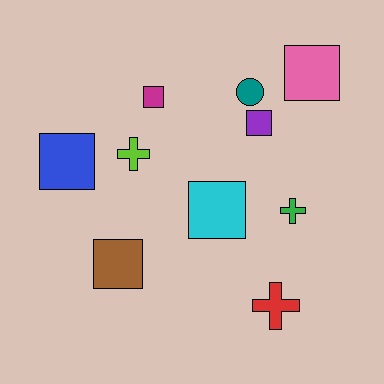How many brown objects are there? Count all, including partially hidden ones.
There is 1 brown object.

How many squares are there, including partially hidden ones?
There are 6 squares.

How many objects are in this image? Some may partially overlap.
There are 10 objects.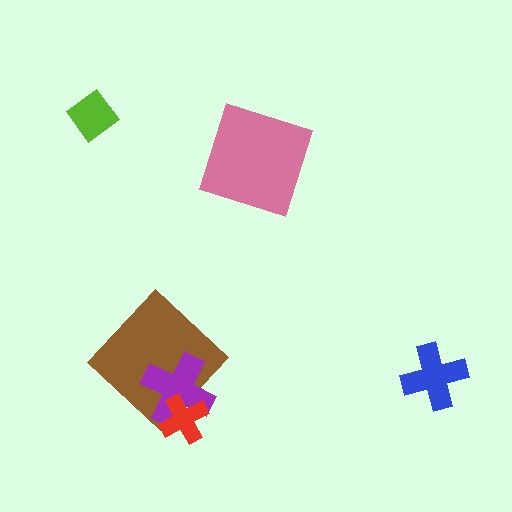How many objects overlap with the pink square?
0 objects overlap with the pink square.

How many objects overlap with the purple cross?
2 objects overlap with the purple cross.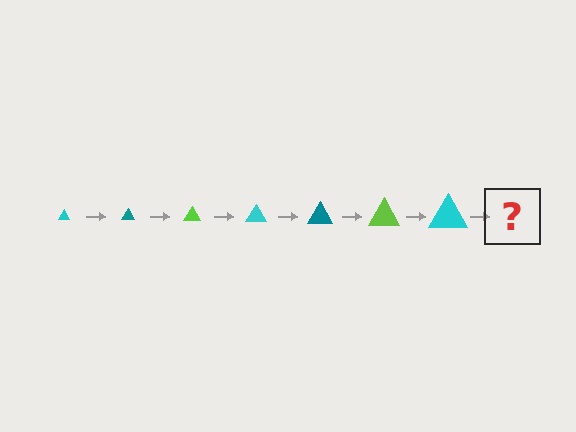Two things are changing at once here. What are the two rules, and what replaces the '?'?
The two rules are that the triangle grows larger each step and the color cycles through cyan, teal, and lime. The '?' should be a teal triangle, larger than the previous one.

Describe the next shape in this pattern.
It should be a teal triangle, larger than the previous one.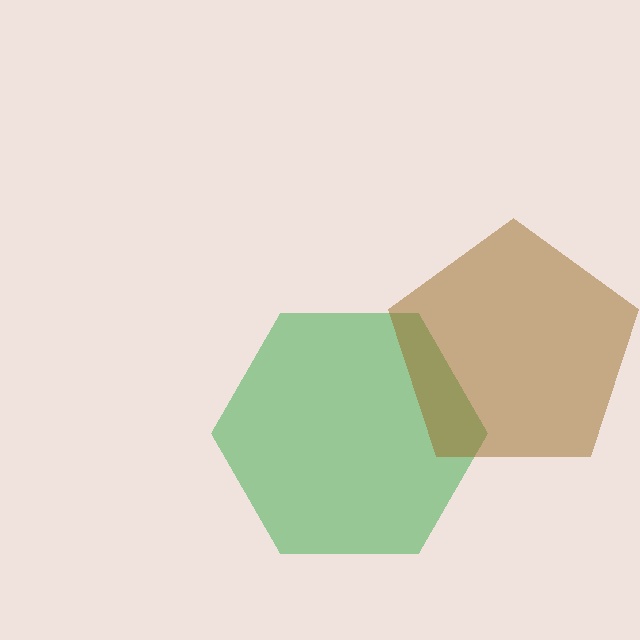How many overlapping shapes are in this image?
There are 2 overlapping shapes in the image.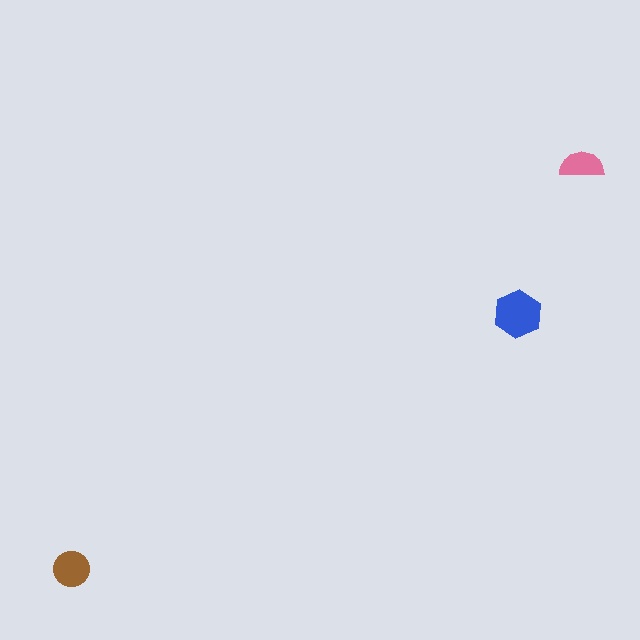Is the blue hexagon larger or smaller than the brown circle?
Larger.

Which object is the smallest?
The pink semicircle.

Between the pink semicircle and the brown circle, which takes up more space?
The brown circle.